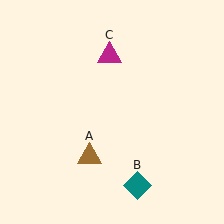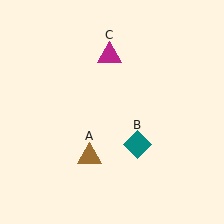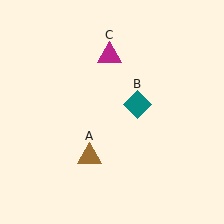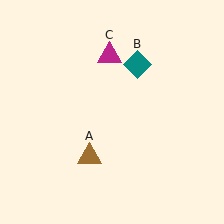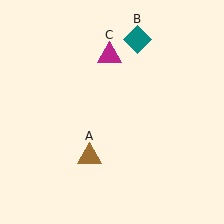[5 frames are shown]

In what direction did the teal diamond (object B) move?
The teal diamond (object B) moved up.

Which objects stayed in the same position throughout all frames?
Brown triangle (object A) and magenta triangle (object C) remained stationary.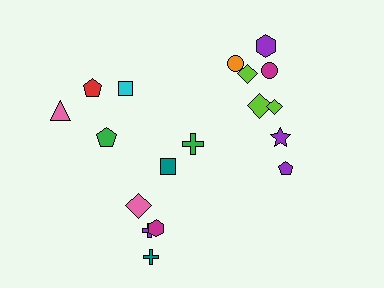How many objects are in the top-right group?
There are 8 objects.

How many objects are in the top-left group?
There are 4 objects.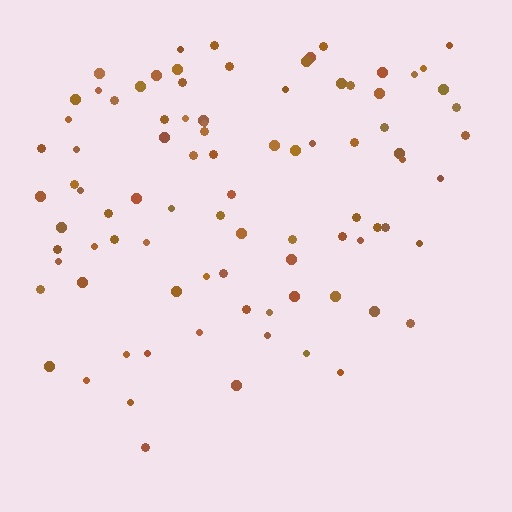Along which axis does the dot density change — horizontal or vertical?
Vertical.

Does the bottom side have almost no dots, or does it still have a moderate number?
Still a moderate number, just noticeably fewer than the top.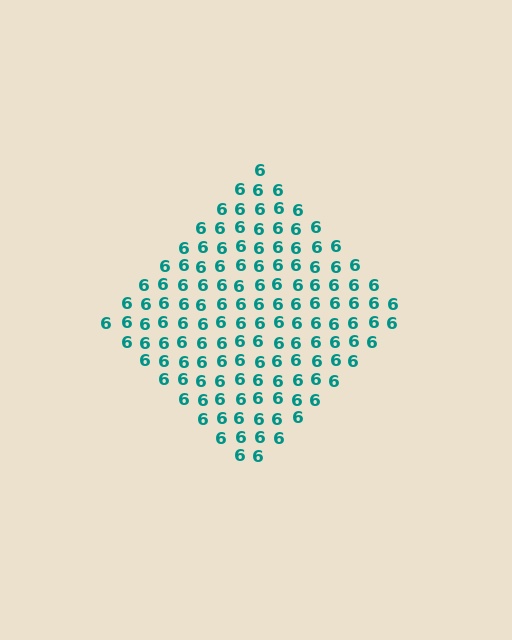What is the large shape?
The large shape is a diamond.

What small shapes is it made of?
It is made of small digit 6's.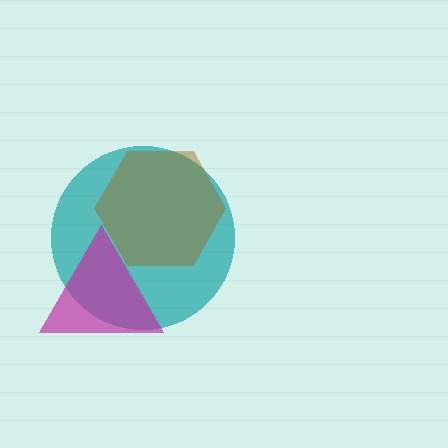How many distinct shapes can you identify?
There are 3 distinct shapes: a teal circle, a magenta triangle, a brown hexagon.